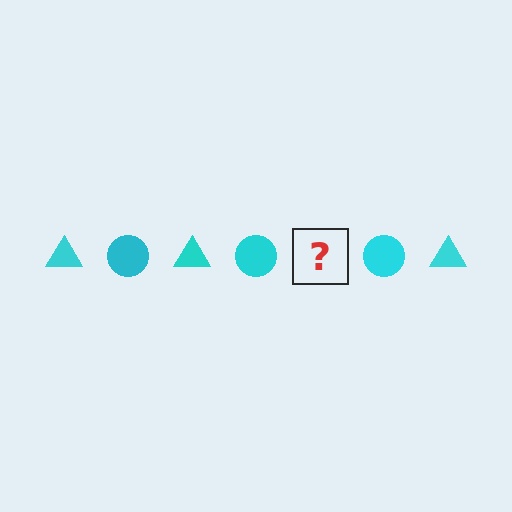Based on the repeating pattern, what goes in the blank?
The blank should be a cyan triangle.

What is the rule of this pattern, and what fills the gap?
The rule is that the pattern cycles through triangle, circle shapes in cyan. The gap should be filled with a cyan triangle.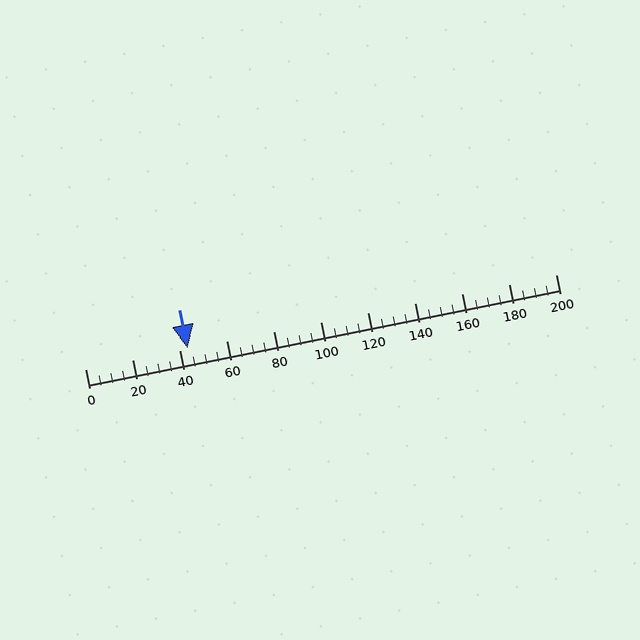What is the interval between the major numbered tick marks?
The major tick marks are spaced 20 units apart.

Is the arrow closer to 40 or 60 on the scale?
The arrow is closer to 40.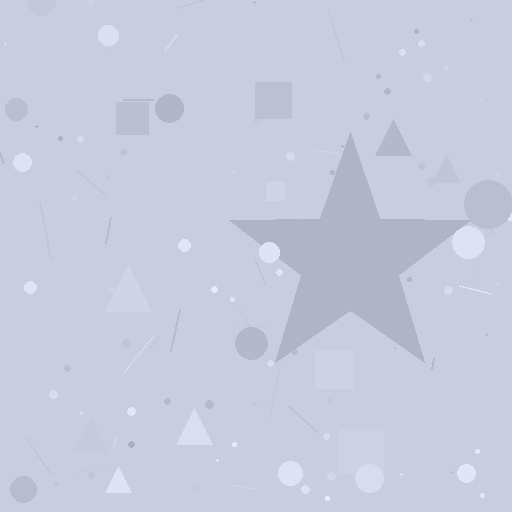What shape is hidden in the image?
A star is hidden in the image.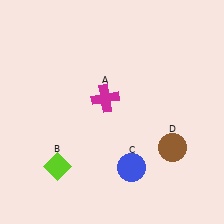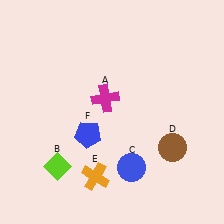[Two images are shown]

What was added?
An orange cross (E), a blue pentagon (F) were added in Image 2.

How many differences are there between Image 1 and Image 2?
There are 2 differences between the two images.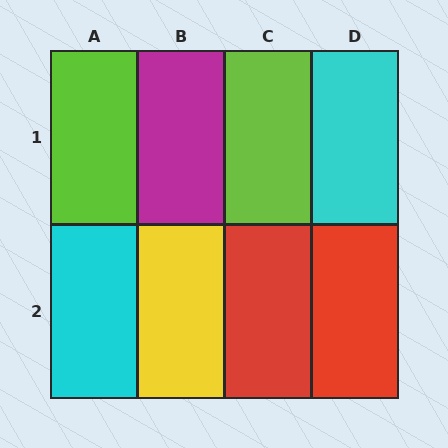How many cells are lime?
2 cells are lime.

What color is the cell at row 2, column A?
Cyan.